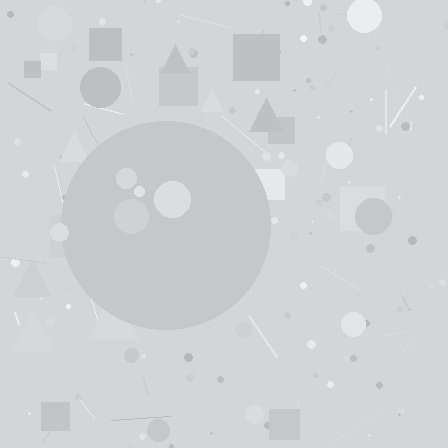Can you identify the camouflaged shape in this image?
The camouflaged shape is a circle.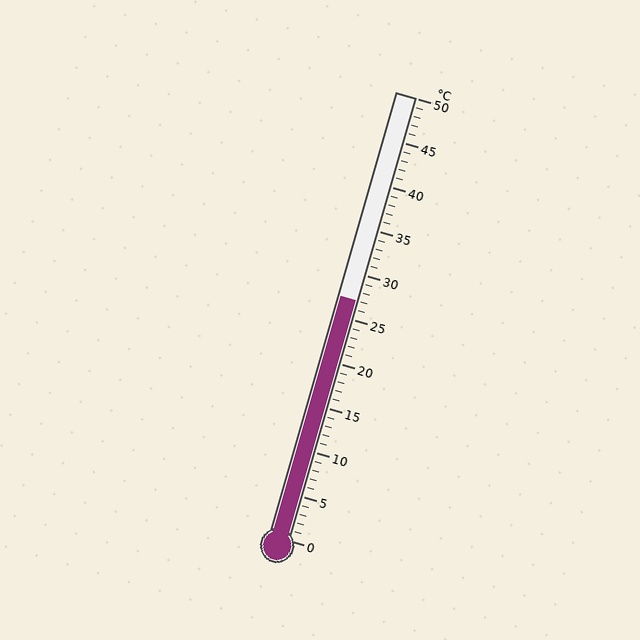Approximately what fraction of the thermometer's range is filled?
The thermometer is filled to approximately 55% of its range.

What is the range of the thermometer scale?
The thermometer scale ranges from 0°C to 50°C.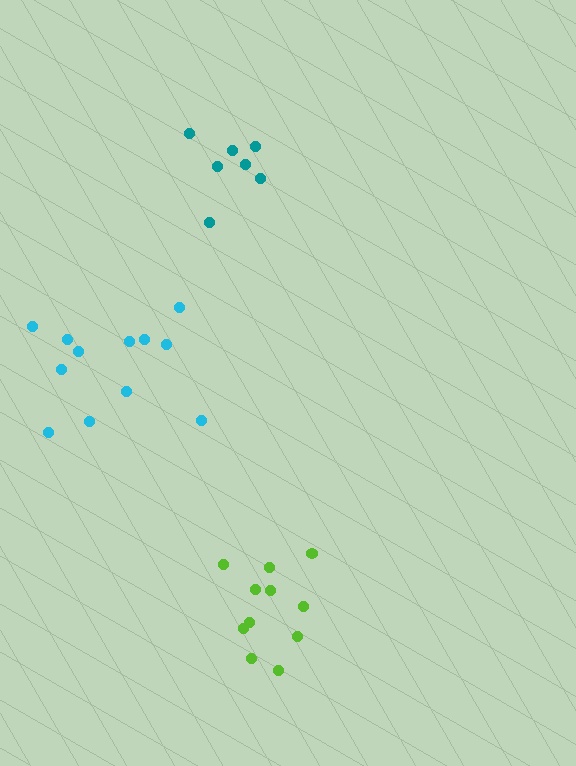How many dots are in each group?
Group 1: 11 dots, Group 2: 12 dots, Group 3: 7 dots (30 total).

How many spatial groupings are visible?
There are 3 spatial groupings.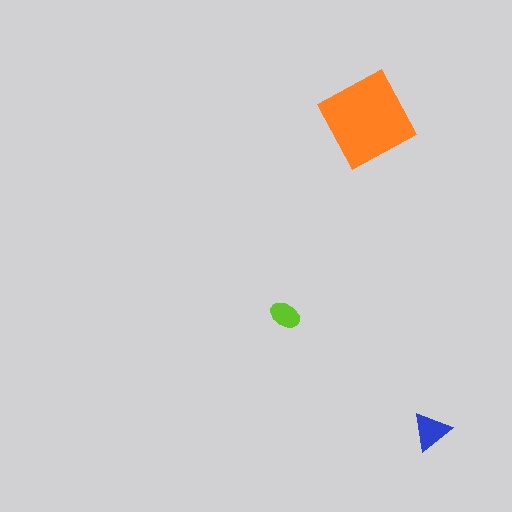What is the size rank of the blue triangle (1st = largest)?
2nd.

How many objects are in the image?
There are 3 objects in the image.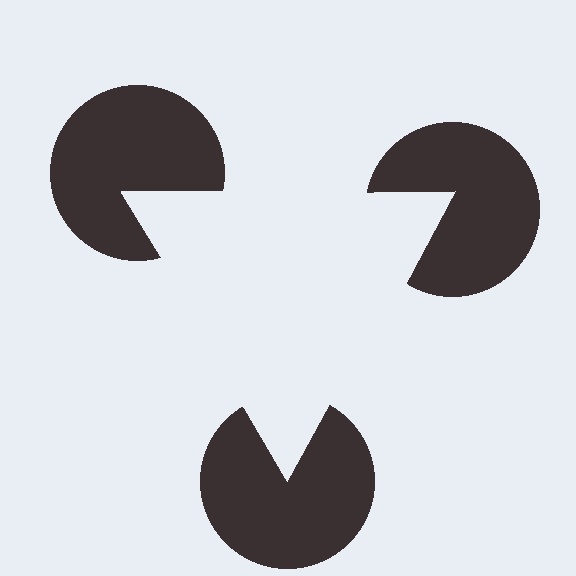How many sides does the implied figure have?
3 sides.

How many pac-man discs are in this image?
There are 3 — one at each vertex of the illusory triangle.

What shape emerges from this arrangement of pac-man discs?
An illusory triangle — its edges are inferred from the aligned wedge cuts in the pac-man discs, not physically drawn.